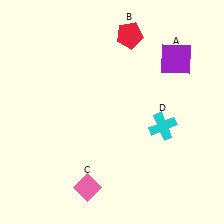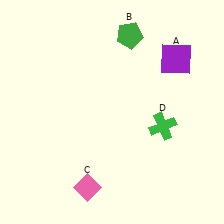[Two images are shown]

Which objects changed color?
B changed from red to green. D changed from cyan to green.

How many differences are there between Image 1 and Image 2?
There are 2 differences between the two images.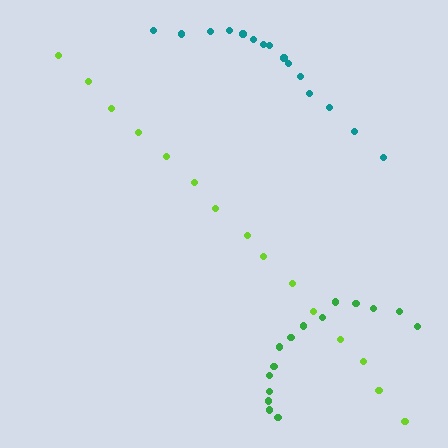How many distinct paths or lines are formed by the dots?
There are 3 distinct paths.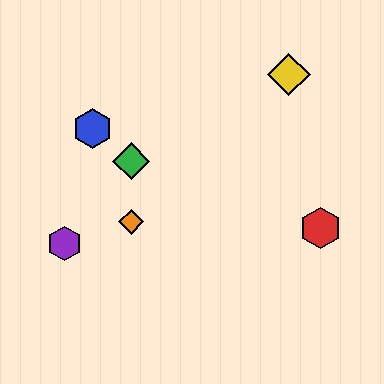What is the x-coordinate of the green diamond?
The green diamond is at x≈131.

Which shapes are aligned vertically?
The green diamond, the orange diamond are aligned vertically.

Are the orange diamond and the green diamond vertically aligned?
Yes, both are at x≈131.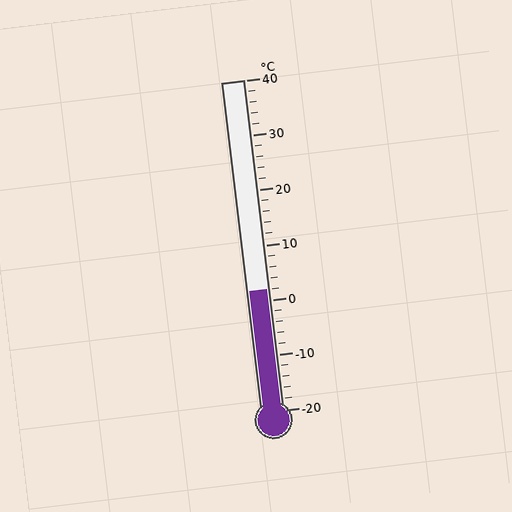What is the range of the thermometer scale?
The thermometer scale ranges from -20°C to 40°C.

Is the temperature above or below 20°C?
The temperature is below 20°C.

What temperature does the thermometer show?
The thermometer shows approximately 2°C.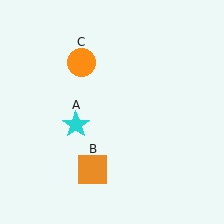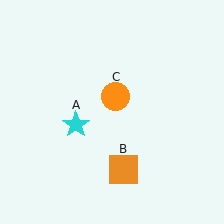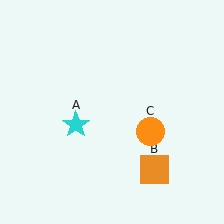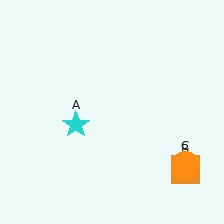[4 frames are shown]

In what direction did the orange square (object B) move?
The orange square (object B) moved right.